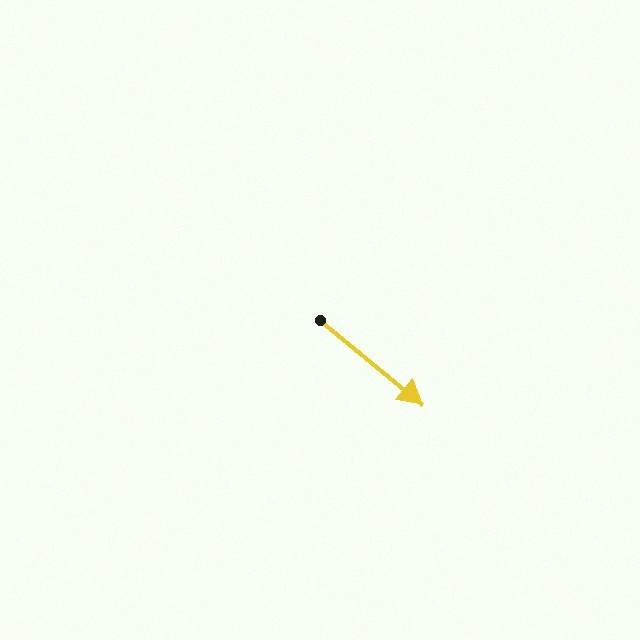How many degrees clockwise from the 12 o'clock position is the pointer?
Approximately 129 degrees.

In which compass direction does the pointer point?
Southeast.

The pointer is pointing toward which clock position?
Roughly 4 o'clock.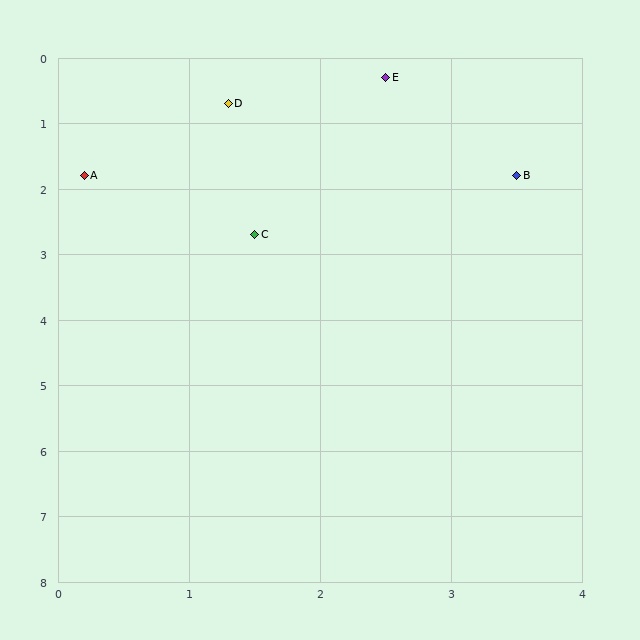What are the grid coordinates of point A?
Point A is at approximately (0.2, 1.8).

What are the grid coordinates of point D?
Point D is at approximately (1.3, 0.7).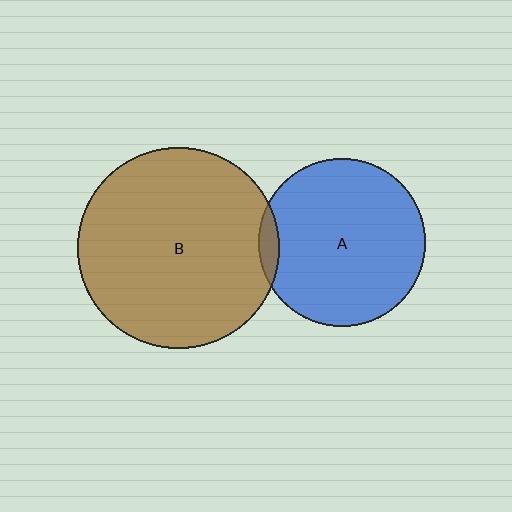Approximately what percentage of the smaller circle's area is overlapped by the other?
Approximately 5%.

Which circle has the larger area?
Circle B (brown).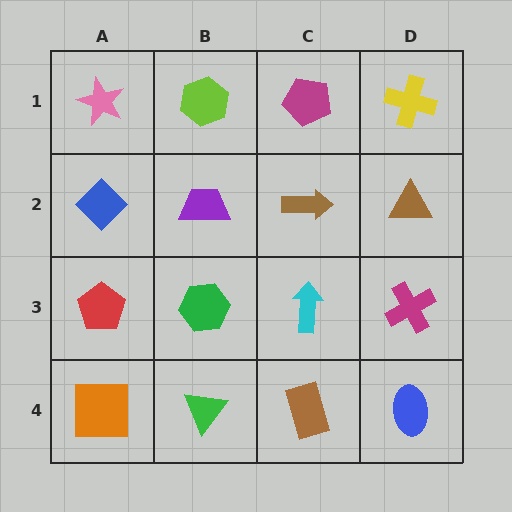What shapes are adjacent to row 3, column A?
A blue diamond (row 2, column A), an orange square (row 4, column A), a green hexagon (row 3, column B).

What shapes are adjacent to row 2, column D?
A yellow cross (row 1, column D), a magenta cross (row 3, column D), a brown arrow (row 2, column C).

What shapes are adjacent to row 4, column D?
A magenta cross (row 3, column D), a brown rectangle (row 4, column C).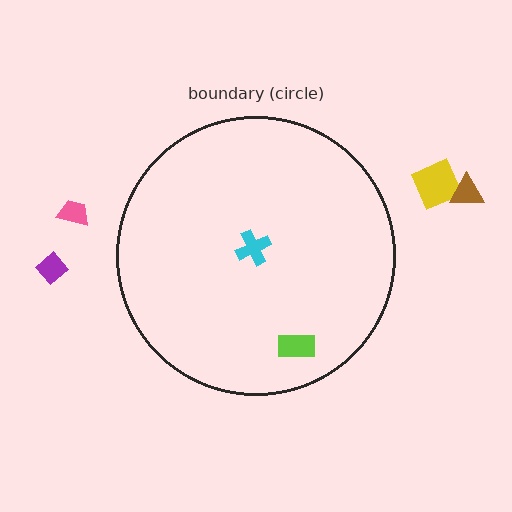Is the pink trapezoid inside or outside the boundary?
Outside.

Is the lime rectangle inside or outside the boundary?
Inside.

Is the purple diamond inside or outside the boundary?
Outside.